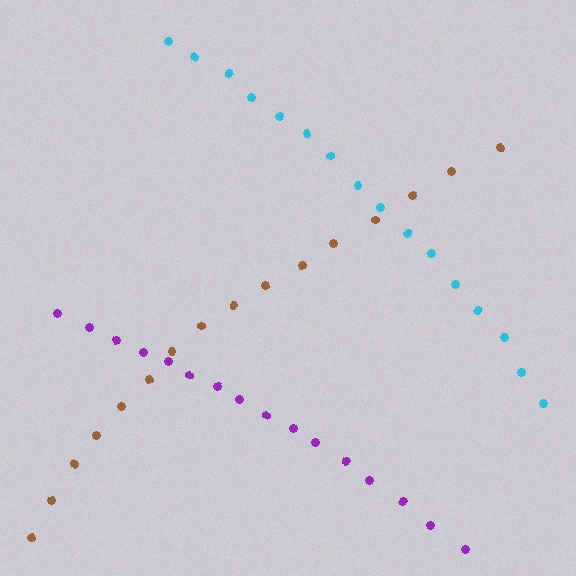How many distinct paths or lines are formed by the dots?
There are 3 distinct paths.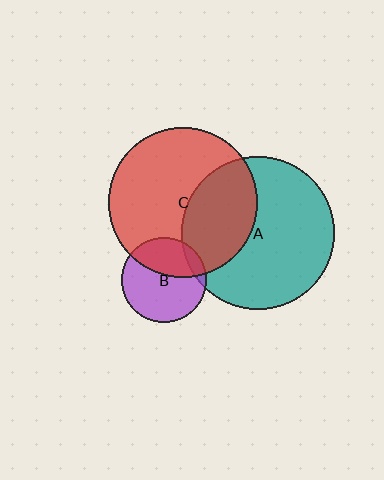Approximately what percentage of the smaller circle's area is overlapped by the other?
Approximately 10%.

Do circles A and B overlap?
Yes.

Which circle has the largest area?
Circle A (teal).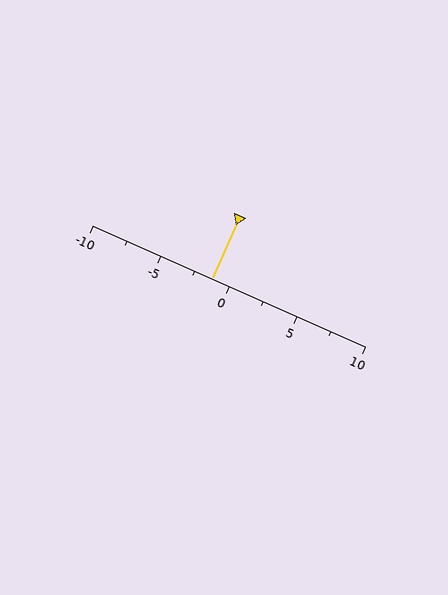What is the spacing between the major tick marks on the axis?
The major ticks are spaced 5 apart.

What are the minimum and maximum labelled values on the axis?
The axis runs from -10 to 10.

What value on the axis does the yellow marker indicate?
The marker indicates approximately -1.2.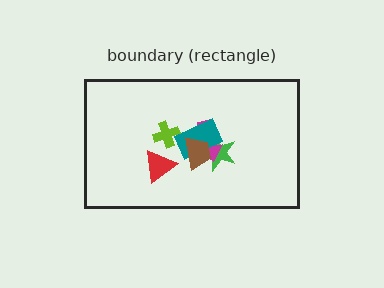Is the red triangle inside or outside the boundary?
Inside.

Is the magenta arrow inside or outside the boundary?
Inside.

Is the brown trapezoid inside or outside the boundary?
Inside.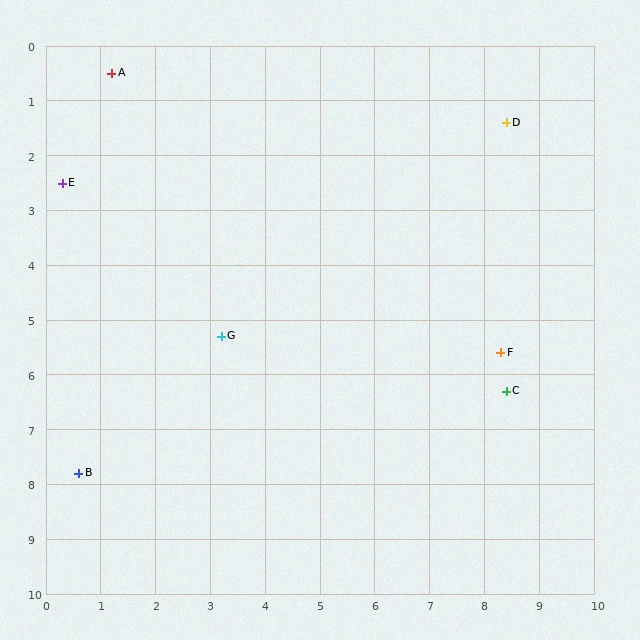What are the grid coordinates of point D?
Point D is at approximately (8.4, 1.4).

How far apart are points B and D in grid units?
Points B and D are about 10.1 grid units apart.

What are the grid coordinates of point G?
Point G is at approximately (3.2, 5.3).